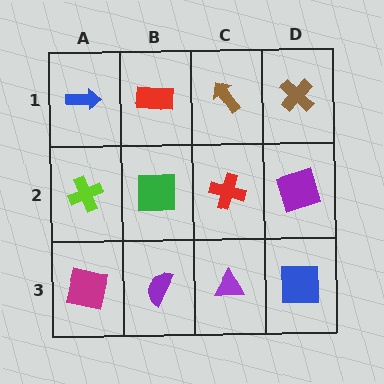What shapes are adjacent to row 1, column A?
A lime cross (row 2, column A), a red rectangle (row 1, column B).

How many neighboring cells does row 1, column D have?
2.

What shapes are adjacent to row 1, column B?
A green square (row 2, column B), a blue arrow (row 1, column A), a brown arrow (row 1, column C).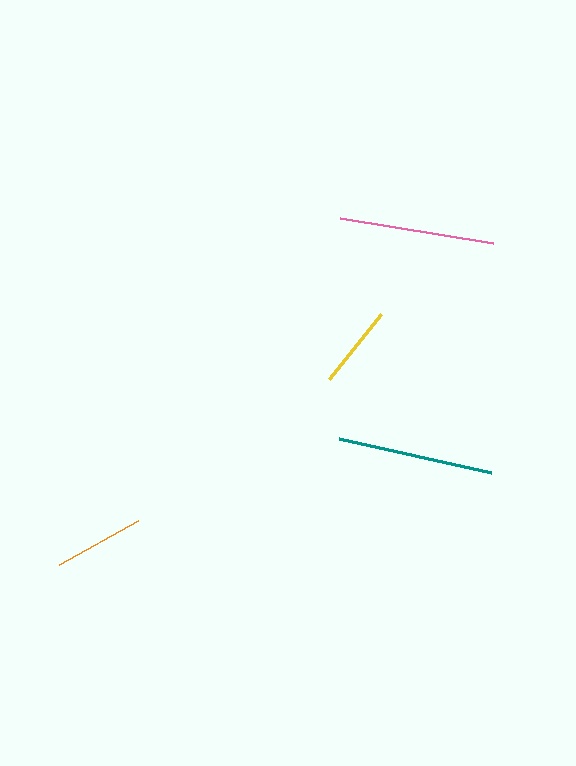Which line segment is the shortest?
The yellow line is the shortest at approximately 83 pixels.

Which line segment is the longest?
The pink line is the longest at approximately 156 pixels.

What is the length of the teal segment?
The teal segment is approximately 156 pixels long.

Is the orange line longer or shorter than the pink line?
The pink line is longer than the orange line.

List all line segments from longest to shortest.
From longest to shortest: pink, teal, orange, yellow.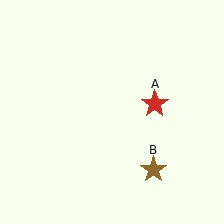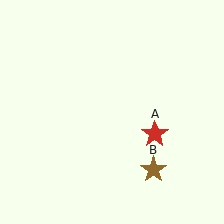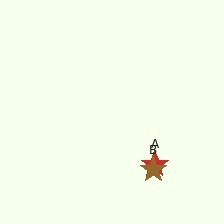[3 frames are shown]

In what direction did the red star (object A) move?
The red star (object A) moved down.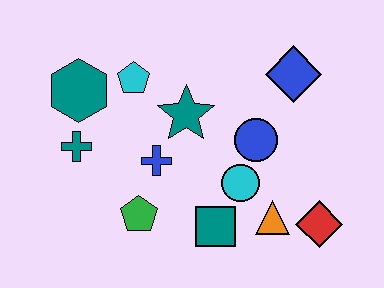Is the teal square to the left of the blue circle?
Yes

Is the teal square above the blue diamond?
No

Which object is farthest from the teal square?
The teal hexagon is farthest from the teal square.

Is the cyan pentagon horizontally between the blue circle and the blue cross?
No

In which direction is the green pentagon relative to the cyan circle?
The green pentagon is to the left of the cyan circle.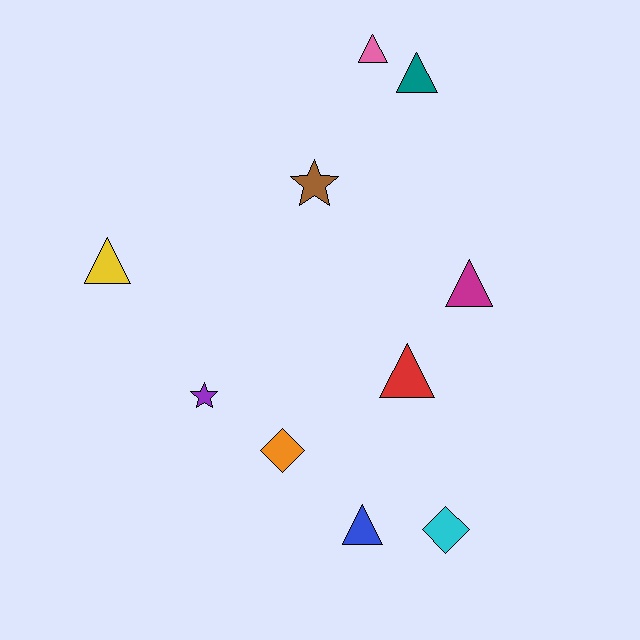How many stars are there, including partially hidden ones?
There are 2 stars.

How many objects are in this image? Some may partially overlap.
There are 10 objects.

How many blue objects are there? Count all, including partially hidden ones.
There is 1 blue object.